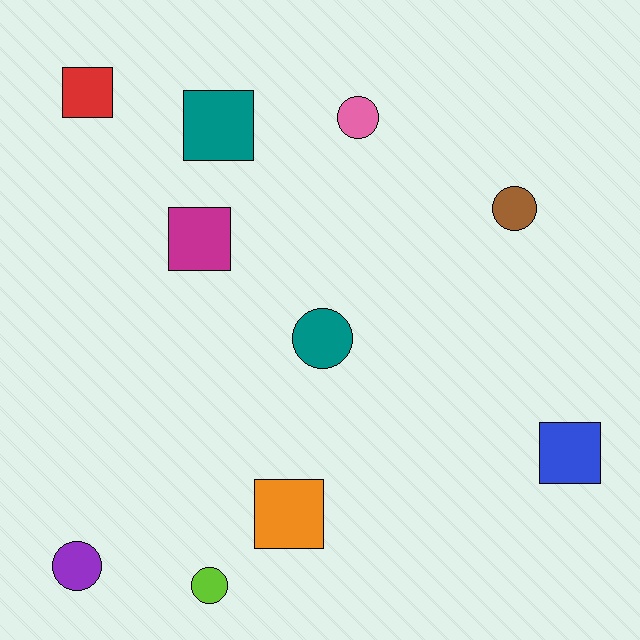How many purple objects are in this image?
There is 1 purple object.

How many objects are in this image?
There are 10 objects.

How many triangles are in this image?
There are no triangles.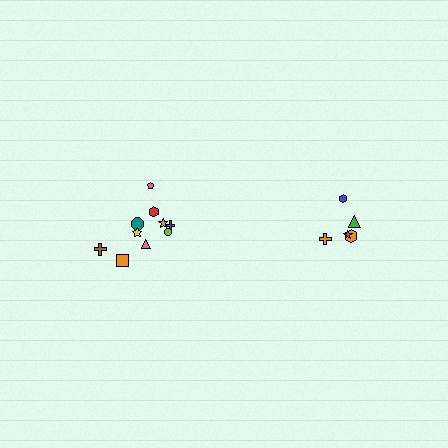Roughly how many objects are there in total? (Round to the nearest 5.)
Roughly 15 objects in total.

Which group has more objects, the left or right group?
The left group.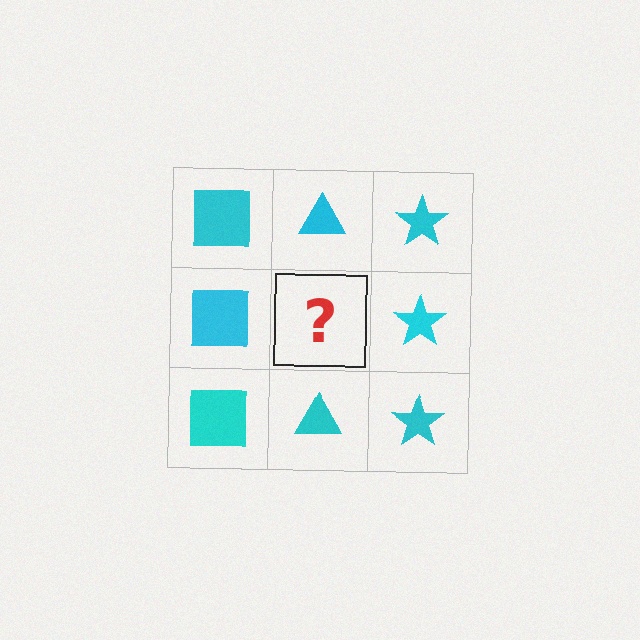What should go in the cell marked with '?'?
The missing cell should contain a cyan triangle.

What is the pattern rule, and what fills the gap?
The rule is that each column has a consistent shape. The gap should be filled with a cyan triangle.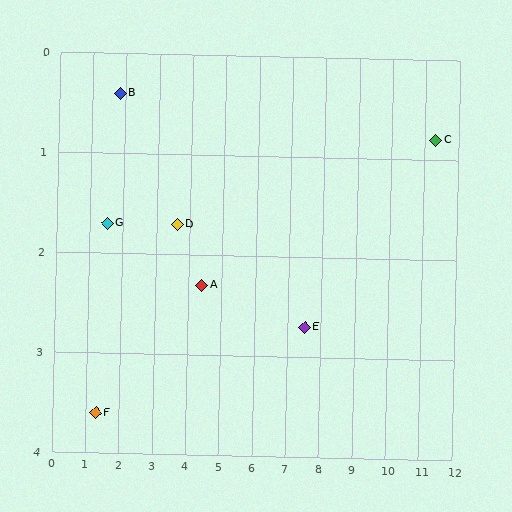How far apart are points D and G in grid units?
Points D and G are about 2.1 grid units apart.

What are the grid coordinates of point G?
Point G is at approximately (1.5, 1.7).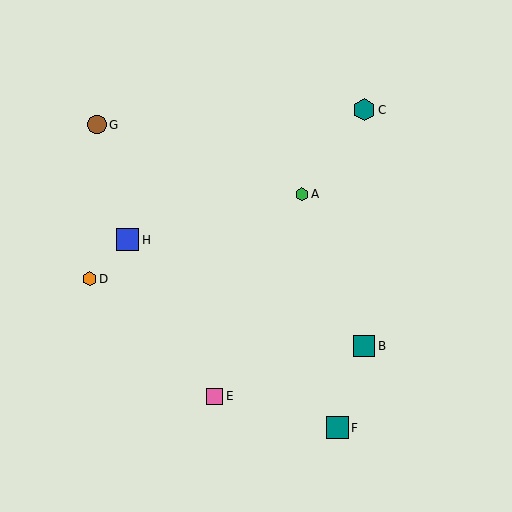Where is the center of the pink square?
The center of the pink square is at (215, 396).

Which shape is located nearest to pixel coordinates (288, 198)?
The green hexagon (labeled A) at (302, 194) is nearest to that location.